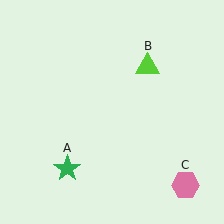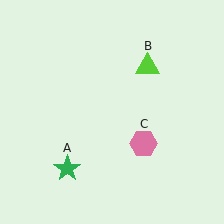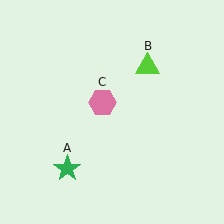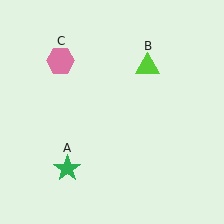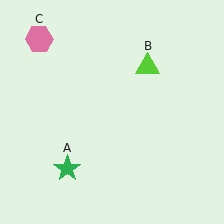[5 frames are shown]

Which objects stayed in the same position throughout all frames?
Green star (object A) and lime triangle (object B) remained stationary.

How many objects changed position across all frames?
1 object changed position: pink hexagon (object C).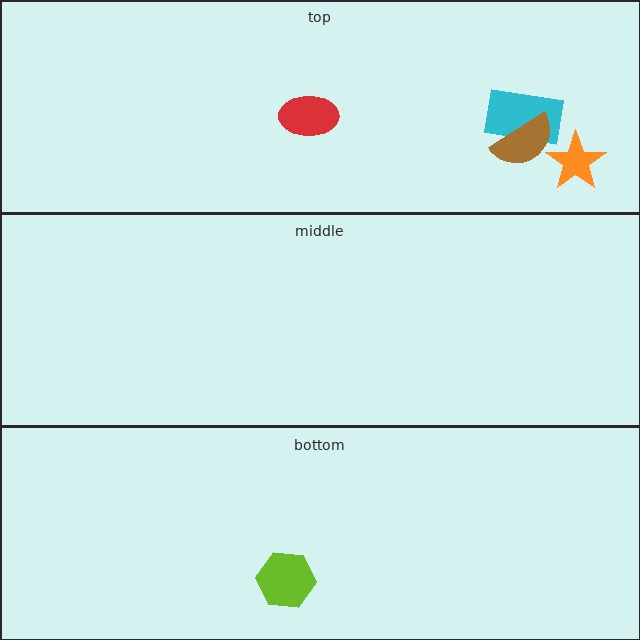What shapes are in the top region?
The orange star, the cyan rectangle, the red ellipse, the brown semicircle.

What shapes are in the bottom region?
The lime hexagon.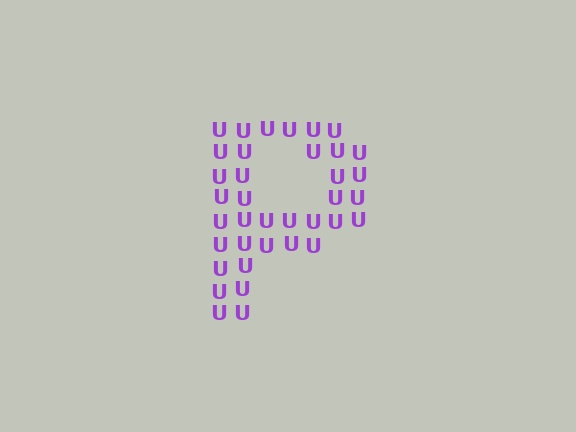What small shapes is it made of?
It is made of small letter U's.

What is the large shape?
The large shape is the letter P.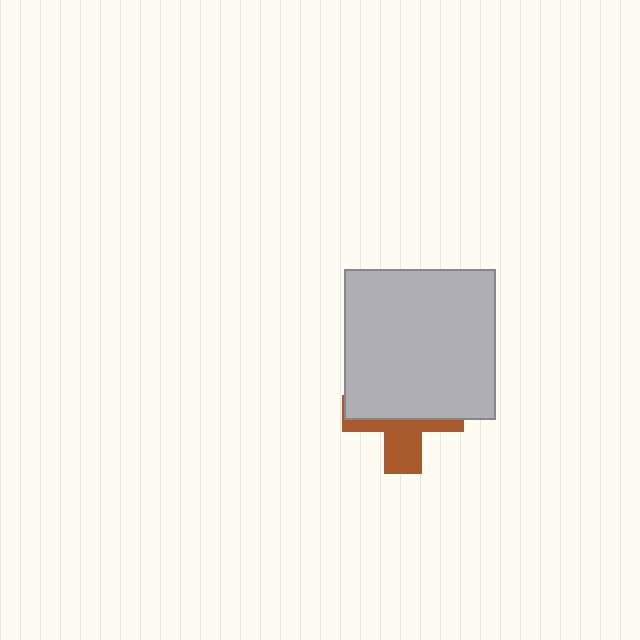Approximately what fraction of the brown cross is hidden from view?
Roughly 59% of the brown cross is hidden behind the light gray square.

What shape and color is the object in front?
The object in front is a light gray square.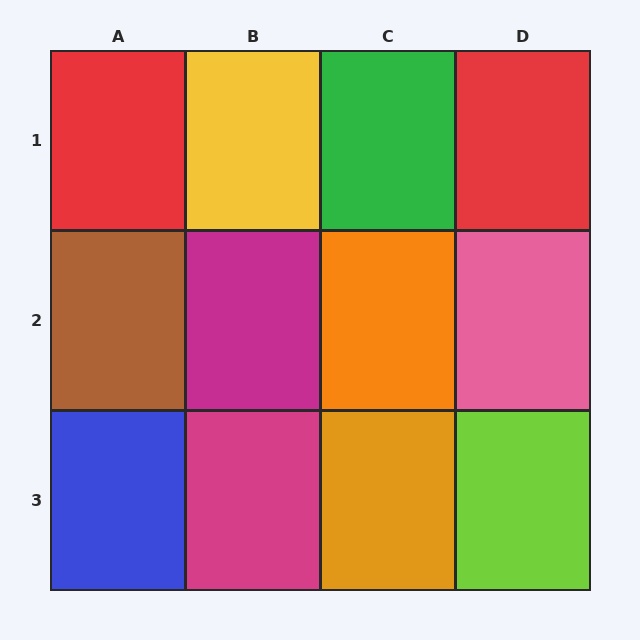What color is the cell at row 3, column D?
Lime.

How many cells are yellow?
1 cell is yellow.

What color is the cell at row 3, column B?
Magenta.